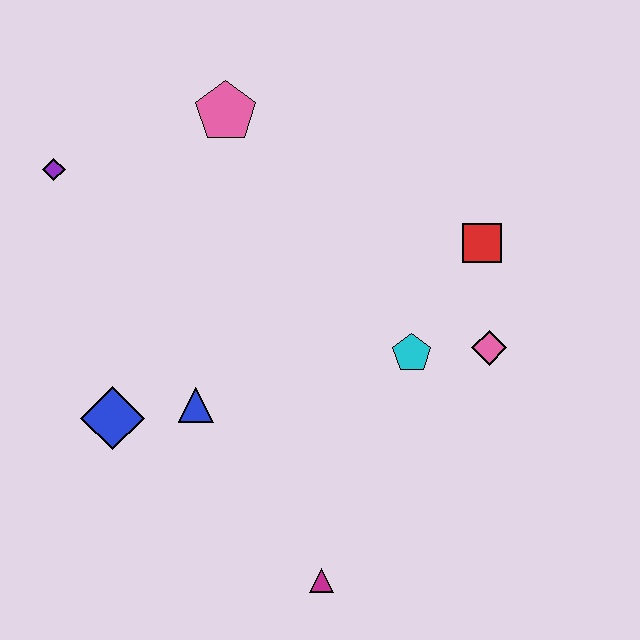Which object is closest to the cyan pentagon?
The pink diamond is closest to the cyan pentagon.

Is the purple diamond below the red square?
No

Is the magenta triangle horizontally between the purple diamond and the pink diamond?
Yes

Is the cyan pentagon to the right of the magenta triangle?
Yes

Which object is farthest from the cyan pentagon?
The purple diamond is farthest from the cyan pentagon.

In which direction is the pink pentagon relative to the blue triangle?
The pink pentagon is above the blue triangle.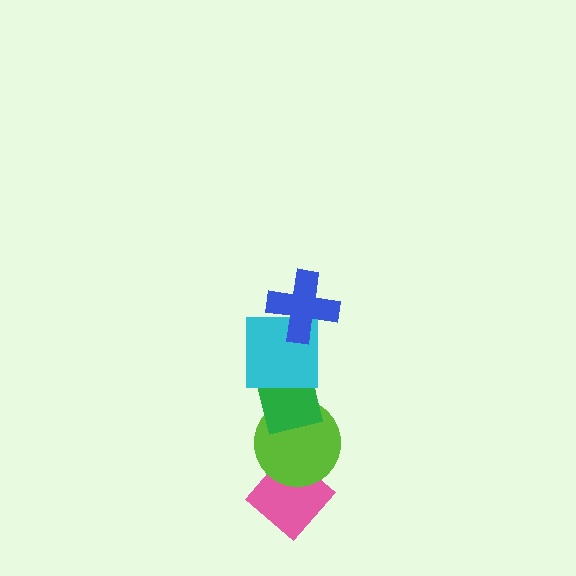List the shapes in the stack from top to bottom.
From top to bottom: the blue cross, the cyan square, the green square, the lime circle, the pink diamond.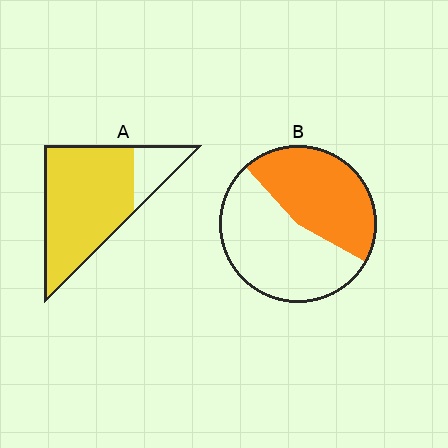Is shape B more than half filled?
No.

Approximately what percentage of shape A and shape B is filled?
A is approximately 80% and B is approximately 45%.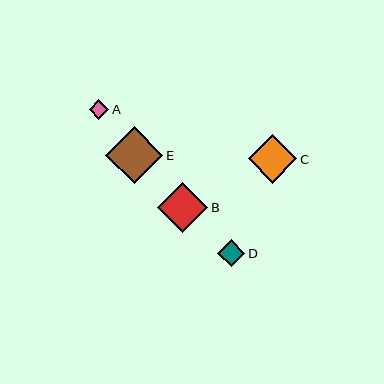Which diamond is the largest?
Diamond E is the largest with a size of approximately 57 pixels.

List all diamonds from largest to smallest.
From largest to smallest: E, B, C, D, A.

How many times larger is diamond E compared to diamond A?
Diamond E is approximately 2.9 times the size of diamond A.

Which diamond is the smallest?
Diamond A is the smallest with a size of approximately 20 pixels.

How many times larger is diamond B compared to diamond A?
Diamond B is approximately 2.6 times the size of diamond A.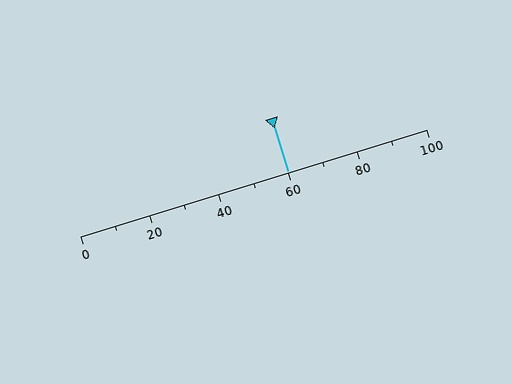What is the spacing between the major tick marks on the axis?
The major ticks are spaced 20 apart.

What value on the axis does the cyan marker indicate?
The marker indicates approximately 60.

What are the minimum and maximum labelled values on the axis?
The axis runs from 0 to 100.